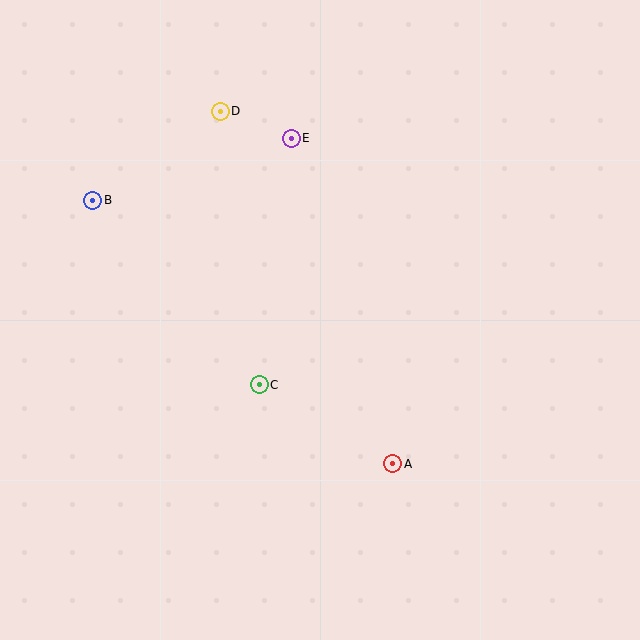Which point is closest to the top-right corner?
Point E is closest to the top-right corner.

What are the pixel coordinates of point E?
Point E is at (291, 138).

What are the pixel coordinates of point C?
Point C is at (259, 385).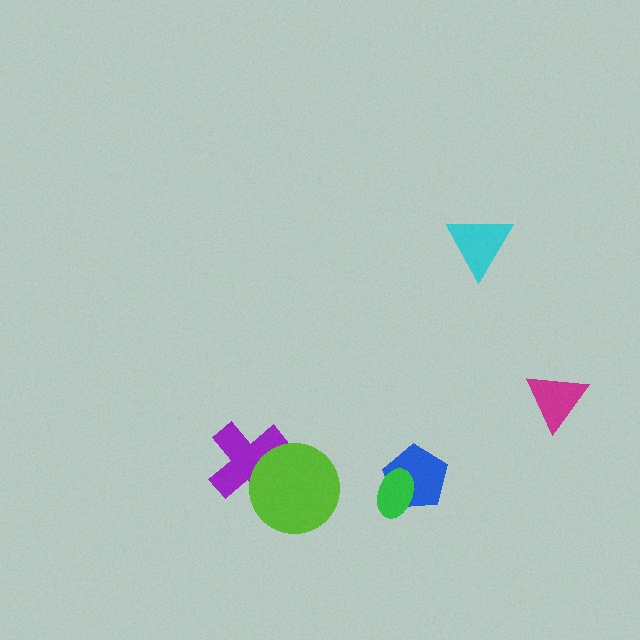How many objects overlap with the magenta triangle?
0 objects overlap with the magenta triangle.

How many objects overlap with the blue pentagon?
1 object overlaps with the blue pentagon.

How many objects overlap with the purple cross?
1 object overlaps with the purple cross.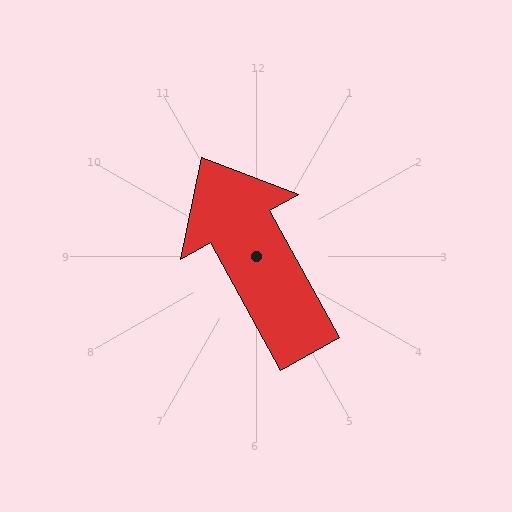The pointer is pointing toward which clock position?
Roughly 11 o'clock.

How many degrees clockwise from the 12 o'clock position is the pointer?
Approximately 331 degrees.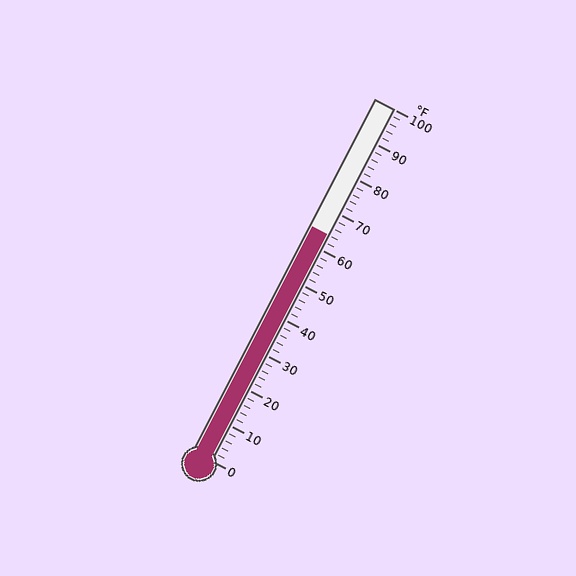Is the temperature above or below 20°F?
The temperature is above 20°F.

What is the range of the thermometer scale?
The thermometer scale ranges from 0°F to 100°F.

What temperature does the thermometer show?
The thermometer shows approximately 64°F.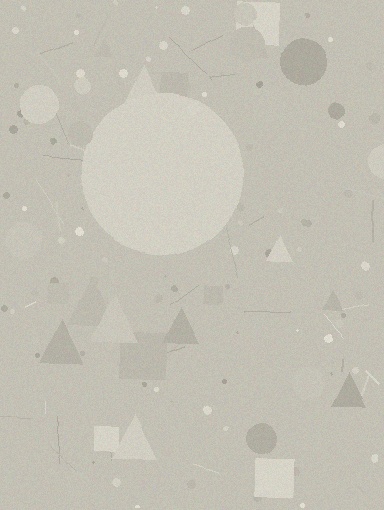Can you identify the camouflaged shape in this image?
The camouflaged shape is a circle.